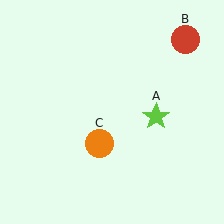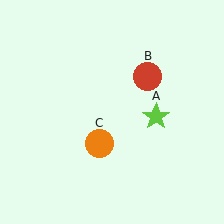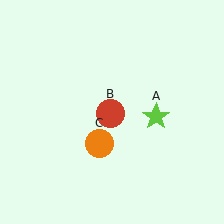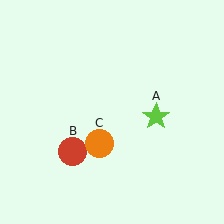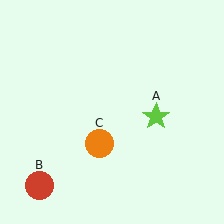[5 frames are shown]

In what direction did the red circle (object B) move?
The red circle (object B) moved down and to the left.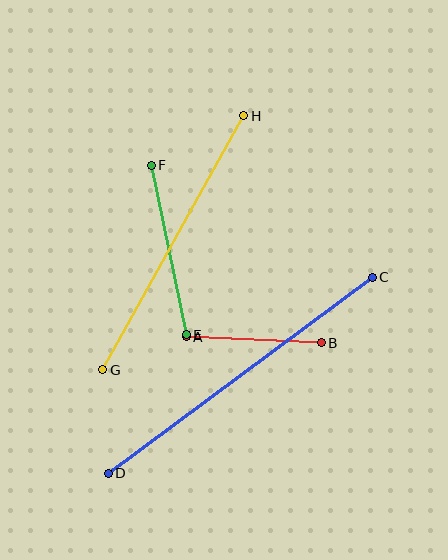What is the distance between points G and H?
The distance is approximately 291 pixels.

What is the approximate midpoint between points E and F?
The midpoint is at approximately (169, 250) pixels.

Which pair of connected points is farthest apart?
Points C and D are farthest apart.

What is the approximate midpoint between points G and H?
The midpoint is at approximately (173, 243) pixels.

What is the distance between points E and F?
The distance is approximately 173 pixels.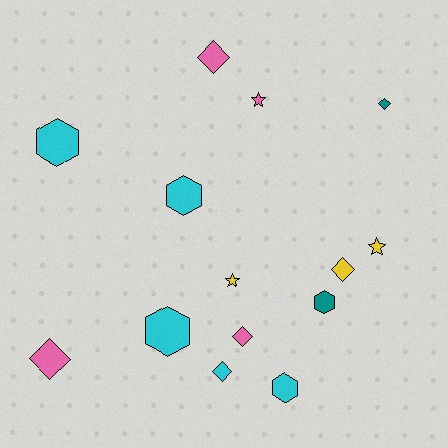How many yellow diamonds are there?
There is 1 yellow diamond.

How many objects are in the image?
There are 14 objects.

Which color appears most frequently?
Cyan, with 5 objects.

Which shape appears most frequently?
Diamond, with 6 objects.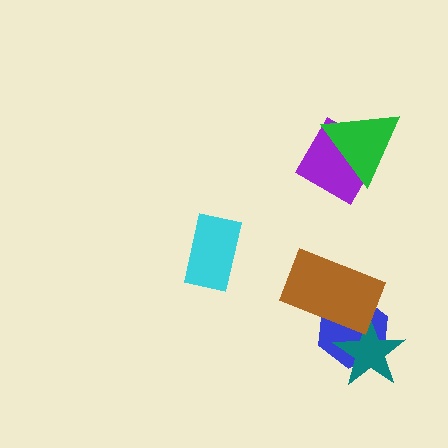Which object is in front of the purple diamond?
The green triangle is in front of the purple diamond.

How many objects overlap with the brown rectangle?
2 objects overlap with the brown rectangle.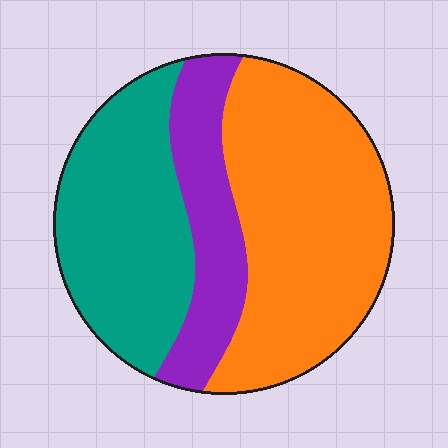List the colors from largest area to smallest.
From largest to smallest: orange, teal, purple.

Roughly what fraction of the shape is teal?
Teal covers about 35% of the shape.